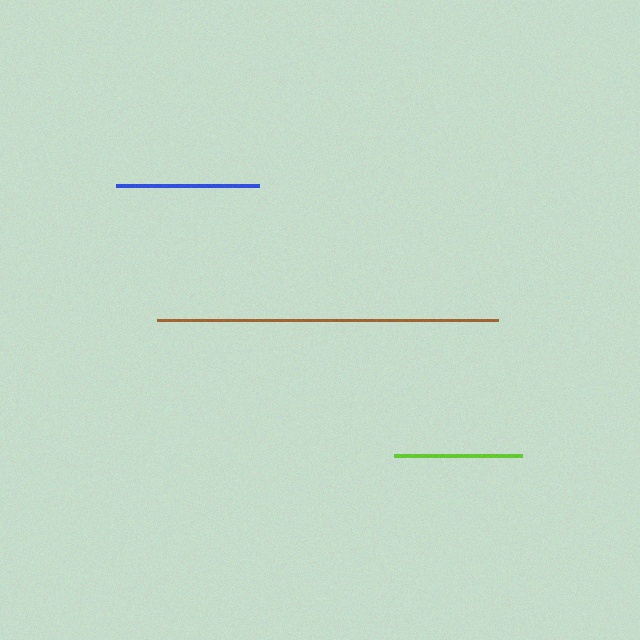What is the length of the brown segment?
The brown segment is approximately 341 pixels long.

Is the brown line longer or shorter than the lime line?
The brown line is longer than the lime line.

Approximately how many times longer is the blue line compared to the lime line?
The blue line is approximately 1.1 times the length of the lime line.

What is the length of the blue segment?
The blue segment is approximately 144 pixels long.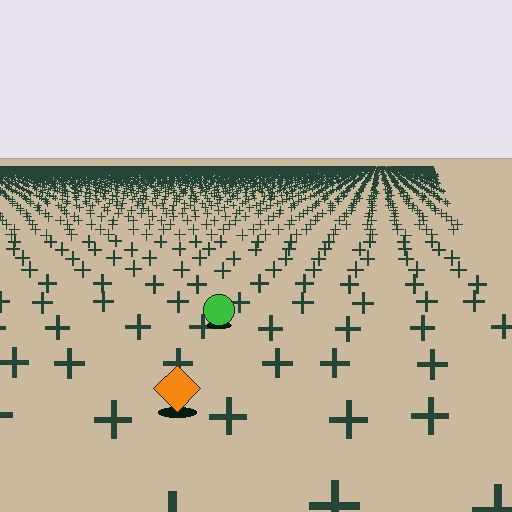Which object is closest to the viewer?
The orange diamond is closest. The texture marks near it are larger and more spread out.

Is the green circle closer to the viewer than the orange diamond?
No. The orange diamond is closer — you can tell from the texture gradient: the ground texture is coarser near it.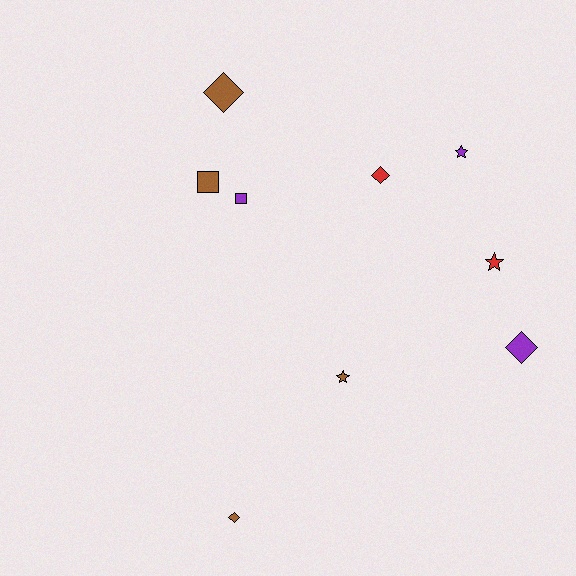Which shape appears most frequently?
Diamond, with 4 objects.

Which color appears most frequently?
Brown, with 4 objects.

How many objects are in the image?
There are 9 objects.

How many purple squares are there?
There is 1 purple square.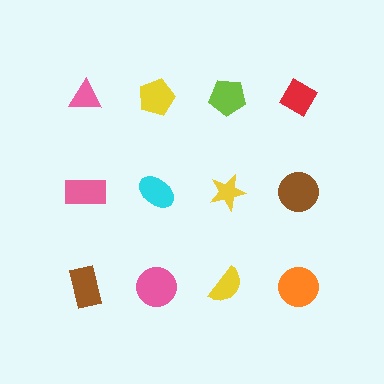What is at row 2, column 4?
A brown circle.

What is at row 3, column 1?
A brown rectangle.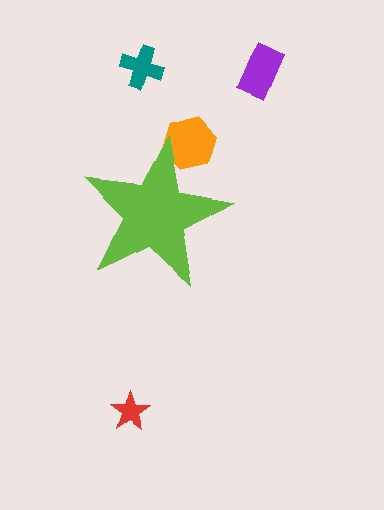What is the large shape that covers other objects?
A lime star.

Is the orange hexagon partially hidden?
Yes, the orange hexagon is partially hidden behind the lime star.